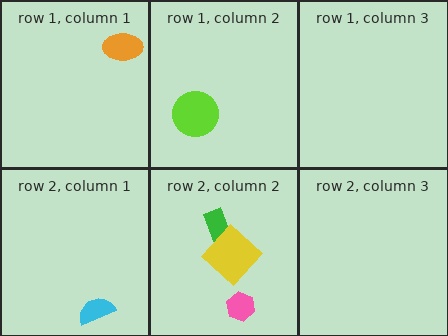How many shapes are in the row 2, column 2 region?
3.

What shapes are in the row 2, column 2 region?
The green rectangle, the yellow diamond, the pink hexagon.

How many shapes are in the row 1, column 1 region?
1.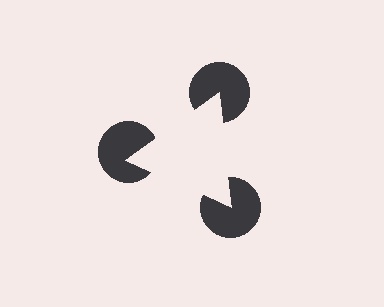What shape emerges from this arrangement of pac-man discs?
An illusory triangle — its edges are inferred from the aligned wedge cuts in the pac-man discs, not physically drawn.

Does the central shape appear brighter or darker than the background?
It typically appears slightly brighter than the background, even though no actual brightness change is drawn.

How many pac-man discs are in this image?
There are 3 — one at each vertex of the illusory triangle.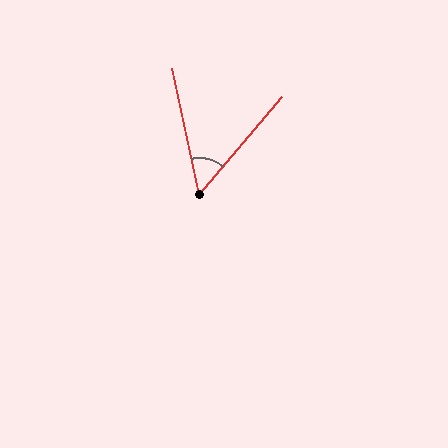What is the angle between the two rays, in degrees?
Approximately 52 degrees.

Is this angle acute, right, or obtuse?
It is acute.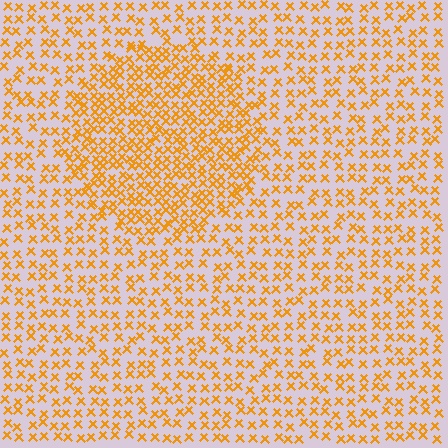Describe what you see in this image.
The image contains small orange elements arranged at two different densities. A circle-shaped region is visible where the elements are more densely packed than the surrounding area.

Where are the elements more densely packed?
The elements are more densely packed inside the circle boundary.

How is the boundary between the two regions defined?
The boundary is defined by a change in element density (approximately 1.9x ratio). All elements are the same color, size, and shape.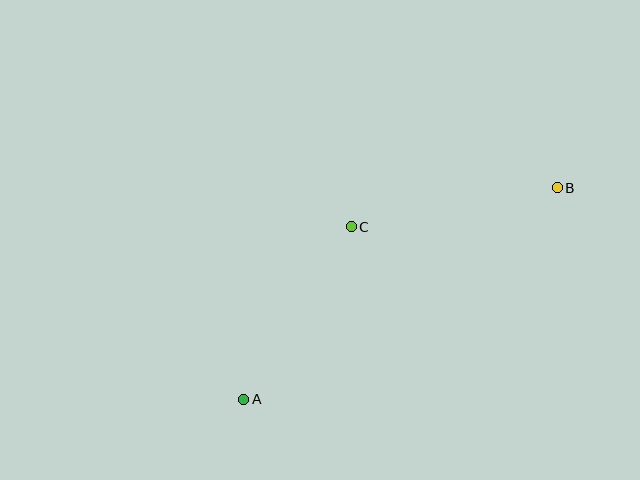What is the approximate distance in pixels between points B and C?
The distance between B and C is approximately 210 pixels.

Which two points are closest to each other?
Points A and C are closest to each other.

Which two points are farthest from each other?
Points A and B are farthest from each other.